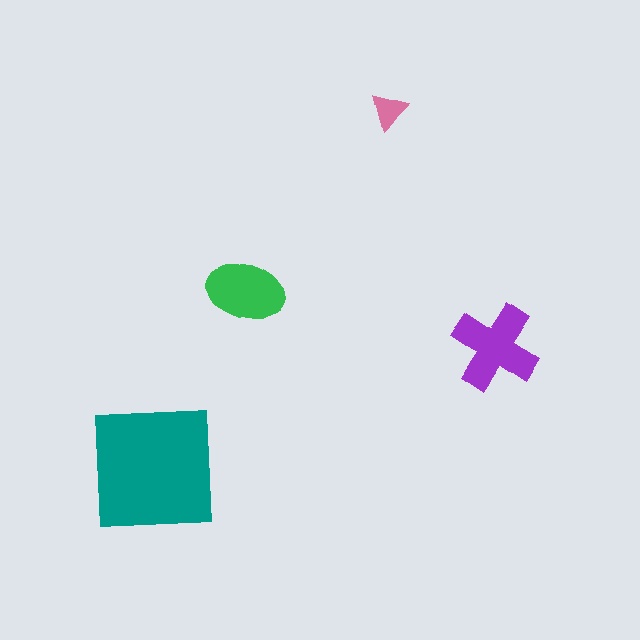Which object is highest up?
The pink triangle is topmost.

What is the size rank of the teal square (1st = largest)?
1st.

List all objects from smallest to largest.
The pink triangle, the green ellipse, the purple cross, the teal square.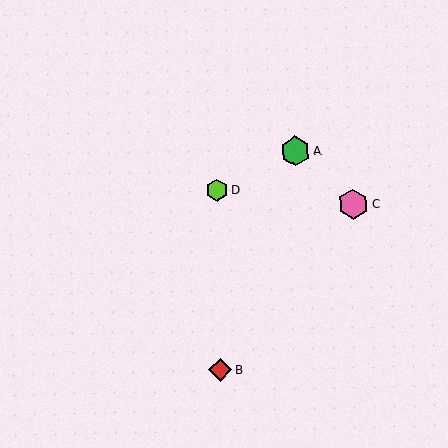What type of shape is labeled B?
Shape B is a red diamond.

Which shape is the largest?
The pink hexagon (labeled C) is the largest.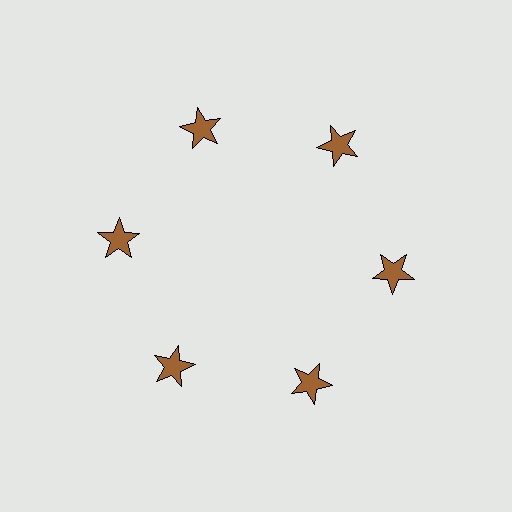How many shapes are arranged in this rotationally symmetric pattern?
There are 6 shapes, arranged in 6 groups of 1.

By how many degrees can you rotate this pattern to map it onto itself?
The pattern maps onto itself every 60 degrees of rotation.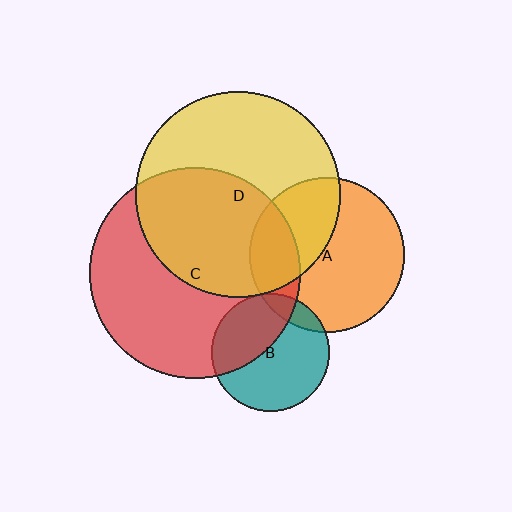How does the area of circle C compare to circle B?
Approximately 3.2 times.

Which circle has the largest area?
Circle C (red).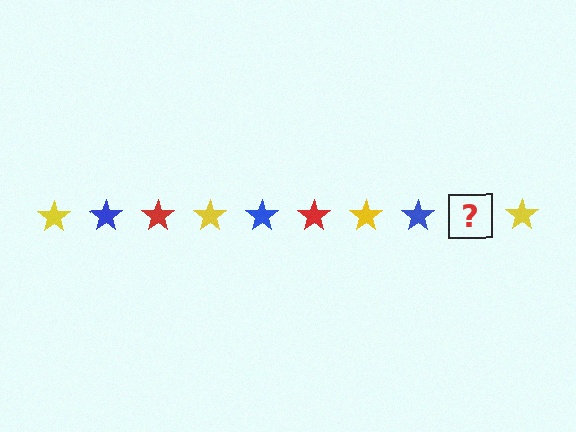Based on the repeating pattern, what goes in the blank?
The blank should be a red star.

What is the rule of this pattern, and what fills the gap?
The rule is that the pattern cycles through yellow, blue, red stars. The gap should be filled with a red star.